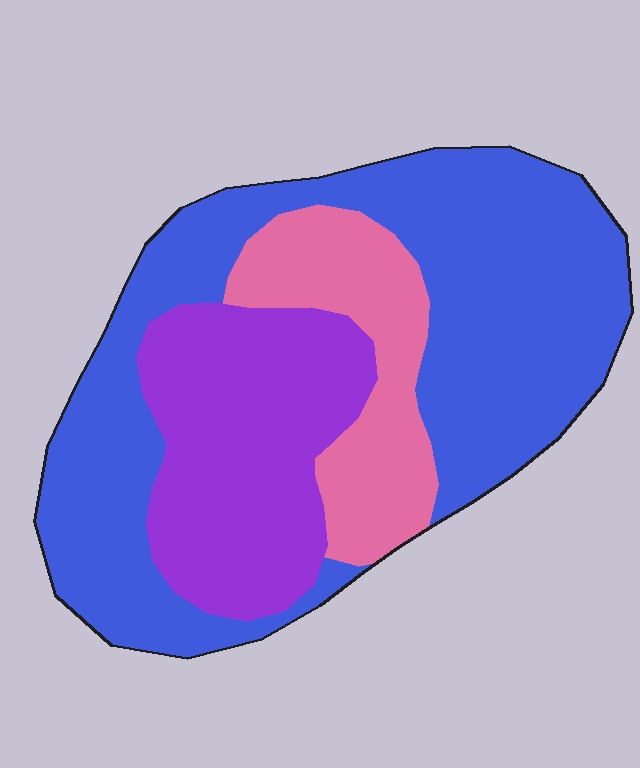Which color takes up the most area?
Blue, at roughly 55%.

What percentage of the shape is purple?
Purple covers about 25% of the shape.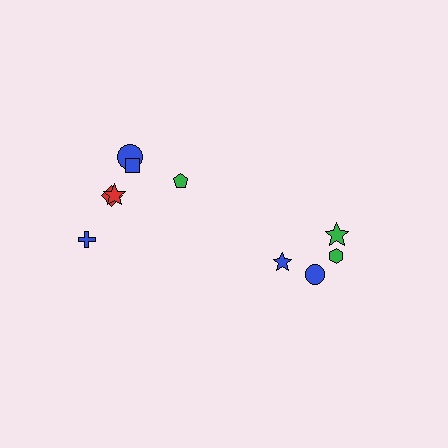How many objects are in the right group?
There are 4 objects.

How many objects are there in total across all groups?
There are 10 objects.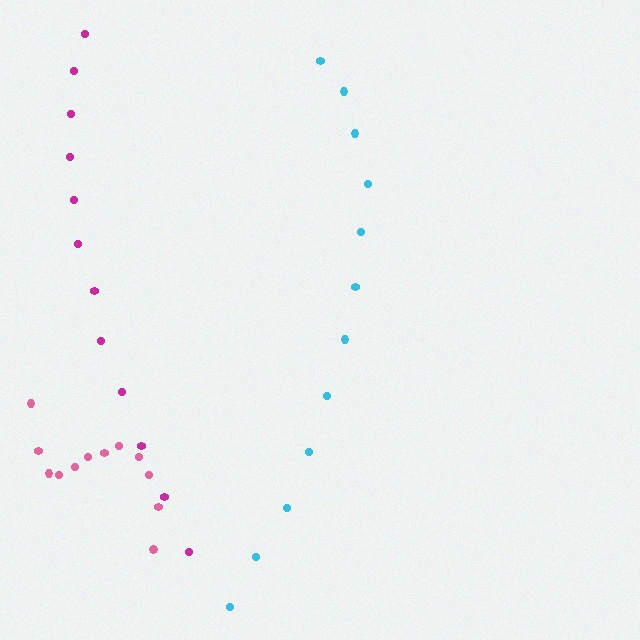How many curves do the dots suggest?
There are 3 distinct paths.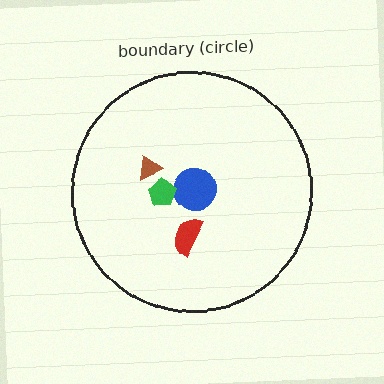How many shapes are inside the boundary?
4 inside, 0 outside.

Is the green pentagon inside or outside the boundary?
Inside.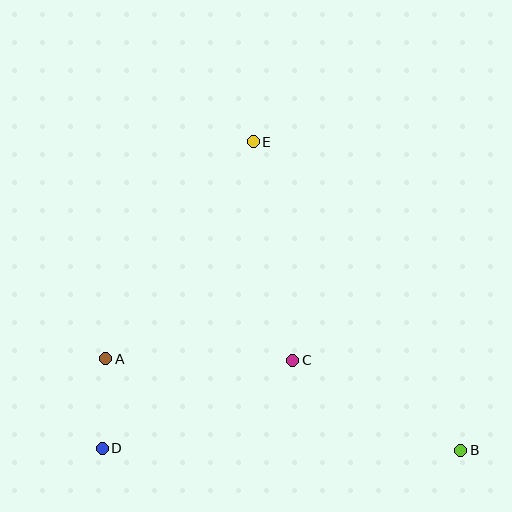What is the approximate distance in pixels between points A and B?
The distance between A and B is approximately 367 pixels.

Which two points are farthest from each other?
Points B and E are farthest from each other.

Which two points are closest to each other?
Points A and D are closest to each other.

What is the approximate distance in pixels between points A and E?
The distance between A and E is approximately 262 pixels.